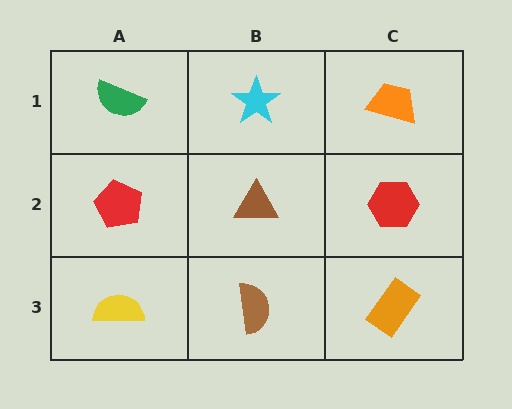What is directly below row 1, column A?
A red pentagon.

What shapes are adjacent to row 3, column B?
A brown triangle (row 2, column B), a yellow semicircle (row 3, column A), an orange rectangle (row 3, column C).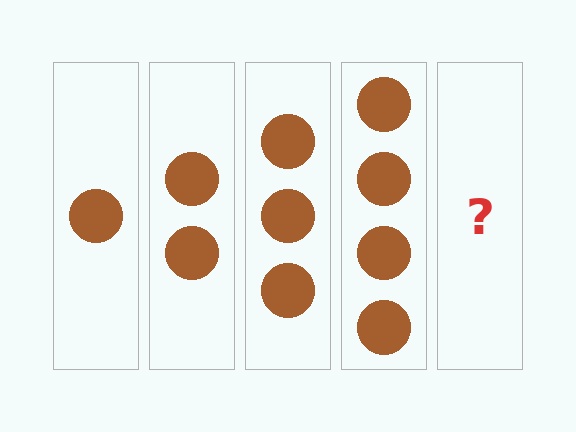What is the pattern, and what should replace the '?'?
The pattern is that each step adds one more circle. The '?' should be 5 circles.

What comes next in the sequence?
The next element should be 5 circles.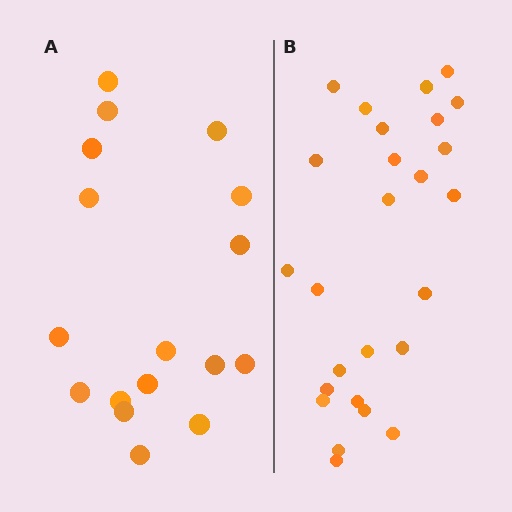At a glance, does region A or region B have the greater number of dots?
Region B (the right region) has more dots.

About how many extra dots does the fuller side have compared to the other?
Region B has roughly 8 or so more dots than region A.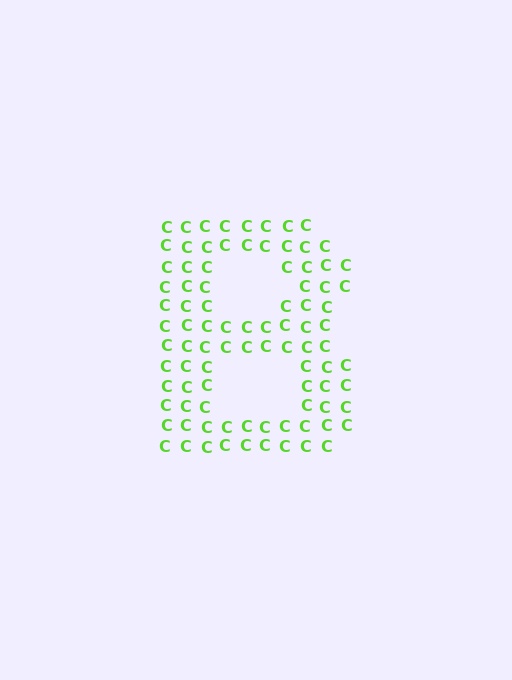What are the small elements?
The small elements are letter C's.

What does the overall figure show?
The overall figure shows the letter B.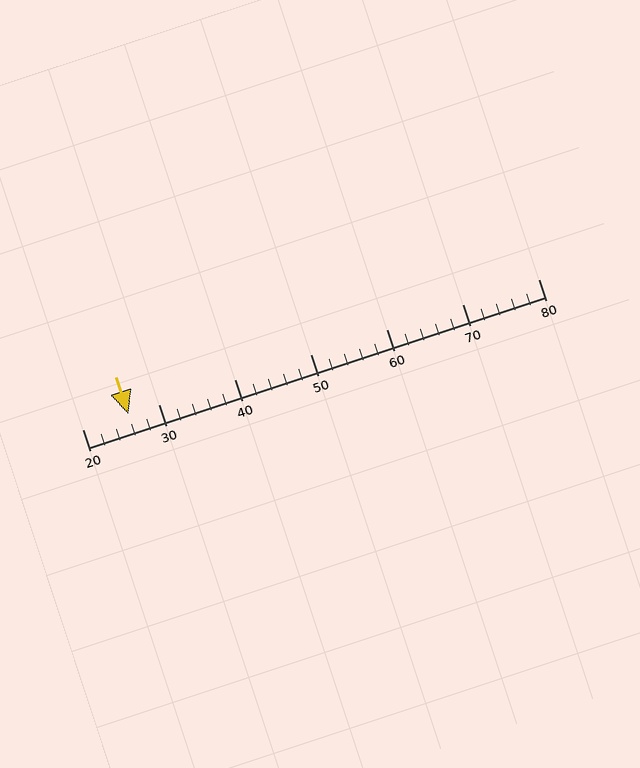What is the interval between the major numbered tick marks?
The major tick marks are spaced 10 units apart.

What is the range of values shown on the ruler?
The ruler shows values from 20 to 80.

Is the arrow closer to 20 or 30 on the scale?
The arrow is closer to 30.